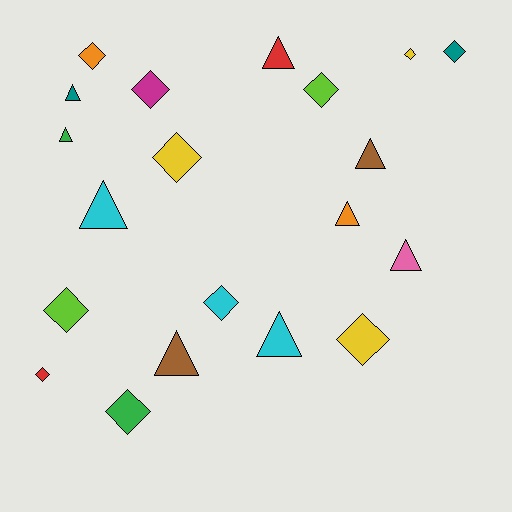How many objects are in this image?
There are 20 objects.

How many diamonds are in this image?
There are 11 diamonds.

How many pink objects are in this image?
There is 1 pink object.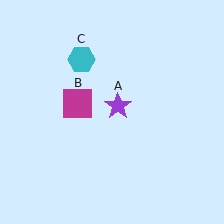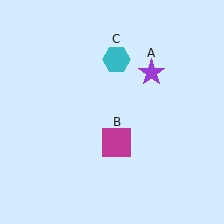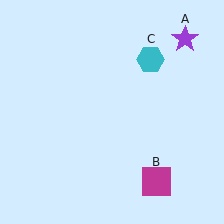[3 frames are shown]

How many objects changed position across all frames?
3 objects changed position: purple star (object A), magenta square (object B), cyan hexagon (object C).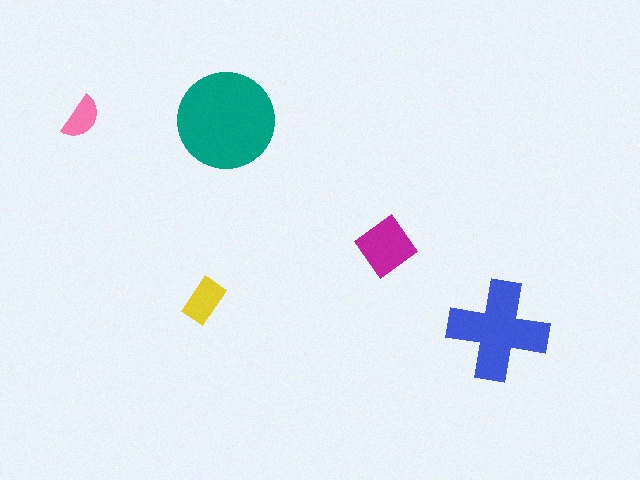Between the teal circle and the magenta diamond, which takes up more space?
The teal circle.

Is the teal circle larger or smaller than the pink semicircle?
Larger.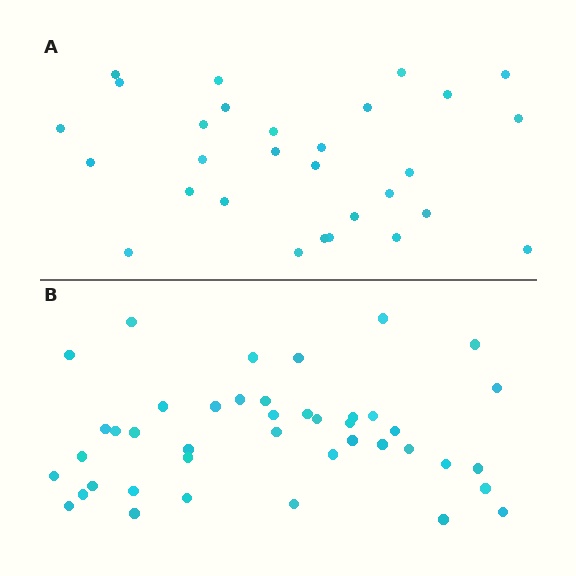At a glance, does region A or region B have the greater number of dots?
Region B (the bottom region) has more dots.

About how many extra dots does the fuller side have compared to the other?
Region B has approximately 15 more dots than region A.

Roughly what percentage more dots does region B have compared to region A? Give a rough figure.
About 45% more.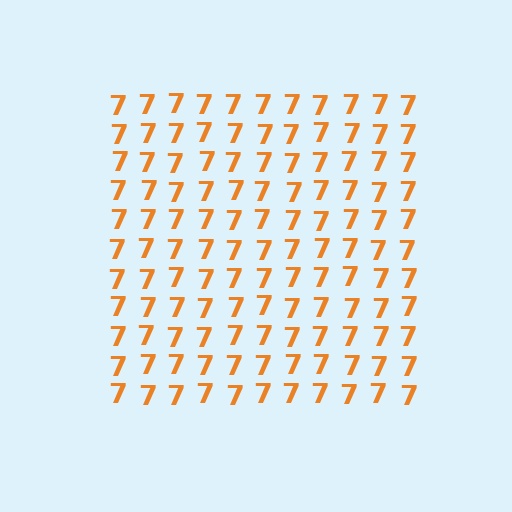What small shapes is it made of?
It is made of small digit 7's.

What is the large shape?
The large shape is a square.